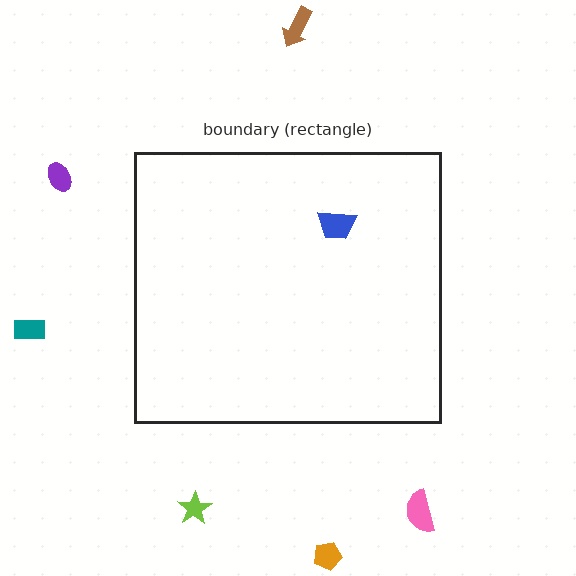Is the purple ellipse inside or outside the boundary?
Outside.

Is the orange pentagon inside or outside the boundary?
Outside.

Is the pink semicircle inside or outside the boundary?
Outside.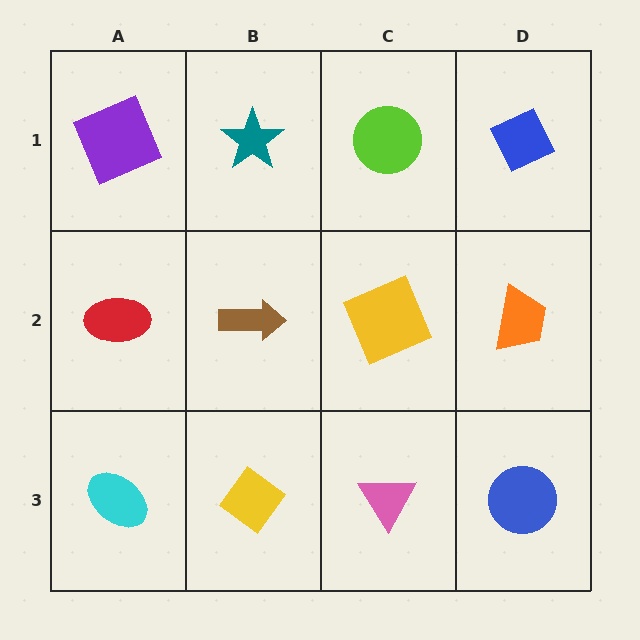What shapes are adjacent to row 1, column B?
A brown arrow (row 2, column B), a purple square (row 1, column A), a lime circle (row 1, column C).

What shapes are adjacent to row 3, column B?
A brown arrow (row 2, column B), a cyan ellipse (row 3, column A), a pink triangle (row 3, column C).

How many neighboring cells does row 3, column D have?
2.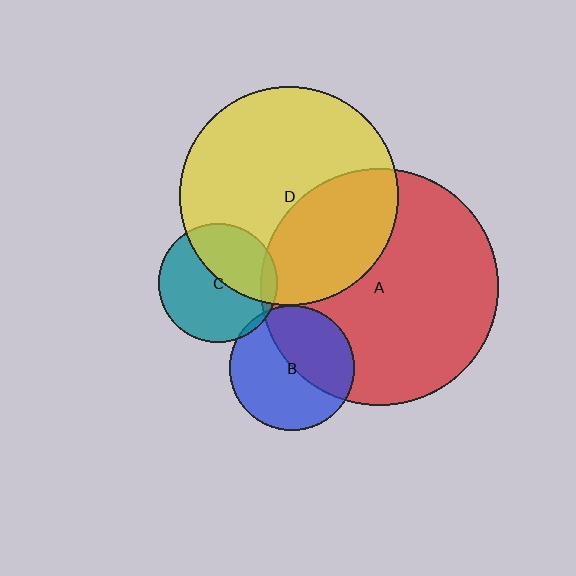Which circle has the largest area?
Circle A (red).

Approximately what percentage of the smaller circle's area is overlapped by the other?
Approximately 5%.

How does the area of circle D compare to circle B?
Approximately 3.1 times.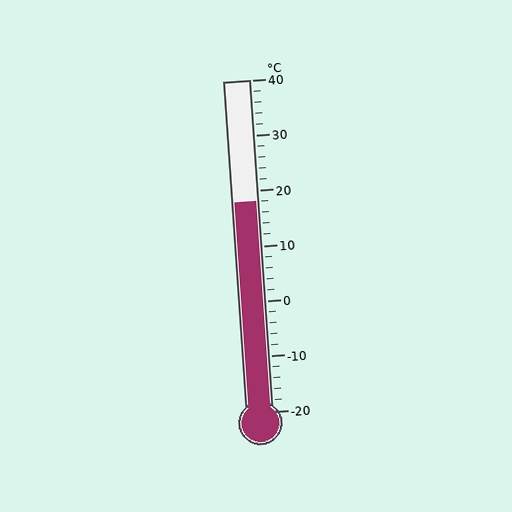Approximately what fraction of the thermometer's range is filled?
The thermometer is filled to approximately 65% of its range.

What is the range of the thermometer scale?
The thermometer scale ranges from -20°C to 40°C.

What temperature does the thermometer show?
The thermometer shows approximately 18°C.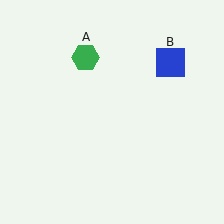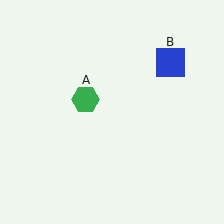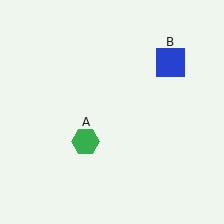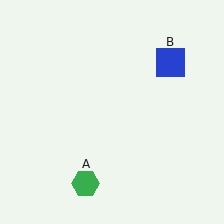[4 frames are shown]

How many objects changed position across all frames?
1 object changed position: green hexagon (object A).